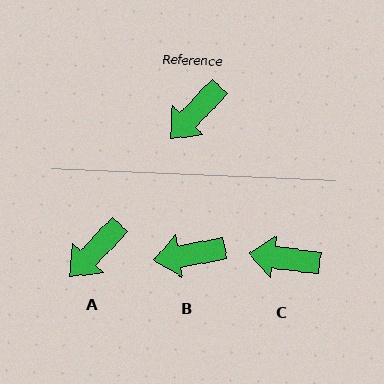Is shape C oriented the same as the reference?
No, it is off by about 54 degrees.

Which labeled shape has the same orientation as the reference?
A.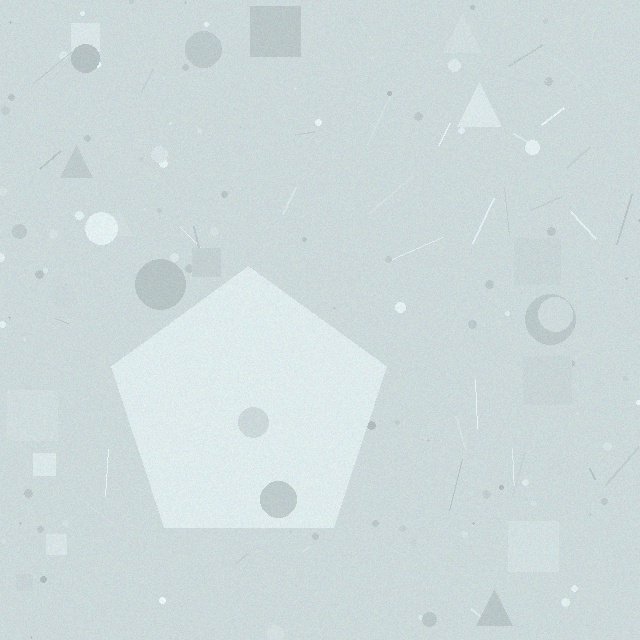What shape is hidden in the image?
A pentagon is hidden in the image.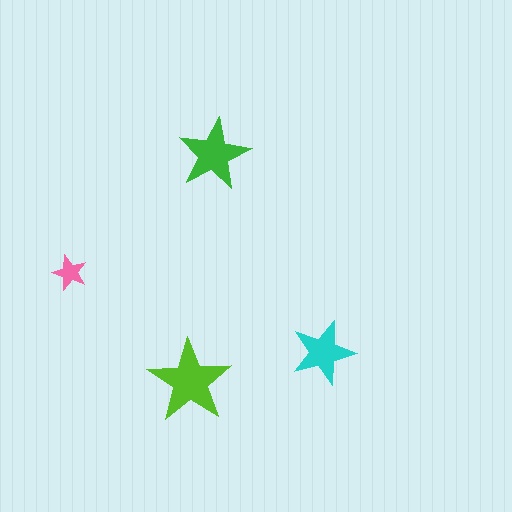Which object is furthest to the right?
The cyan star is rightmost.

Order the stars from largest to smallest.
the lime one, the green one, the cyan one, the pink one.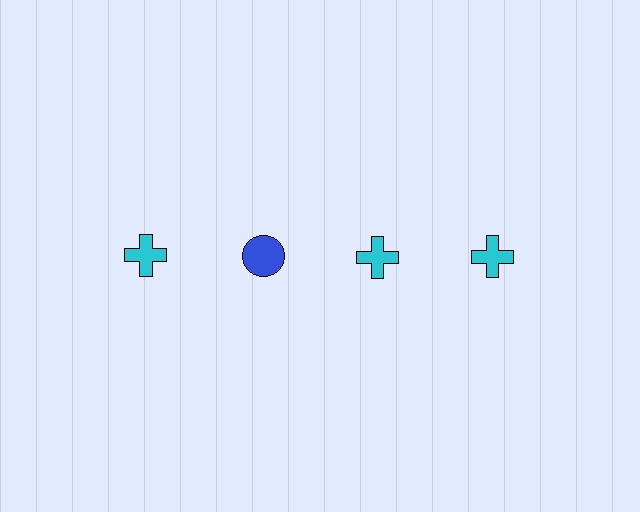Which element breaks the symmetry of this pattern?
The blue circle in the top row, second from left column breaks the symmetry. All other shapes are cyan crosses.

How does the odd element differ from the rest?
It differs in both color (blue instead of cyan) and shape (circle instead of cross).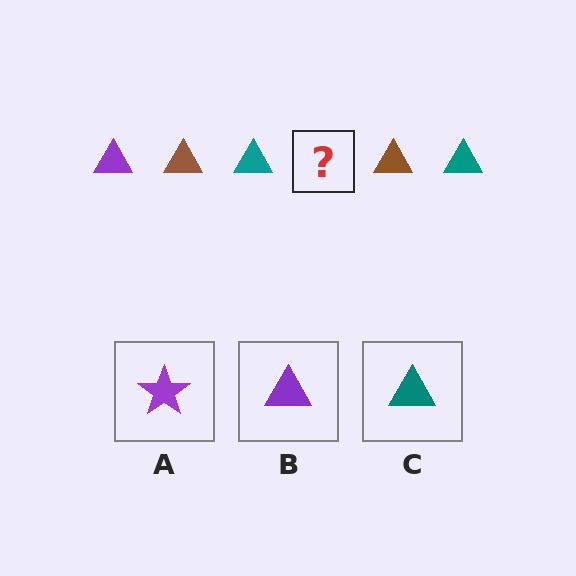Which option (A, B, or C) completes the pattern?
B.